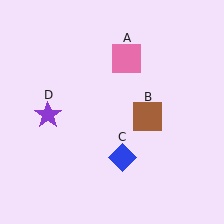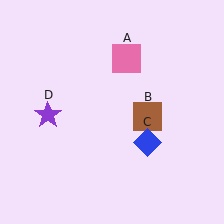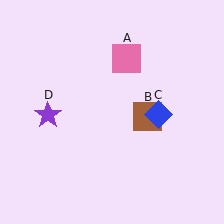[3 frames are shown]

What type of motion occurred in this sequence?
The blue diamond (object C) rotated counterclockwise around the center of the scene.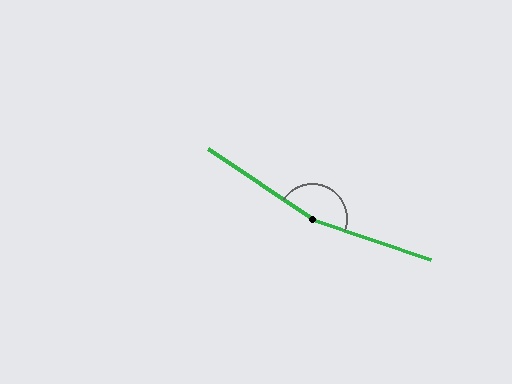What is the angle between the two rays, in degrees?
Approximately 165 degrees.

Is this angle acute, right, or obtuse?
It is obtuse.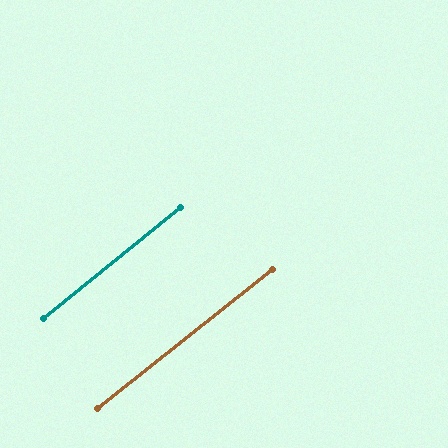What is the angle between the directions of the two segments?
Approximately 1 degree.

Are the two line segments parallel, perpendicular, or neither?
Parallel — their directions differ by only 0.5°.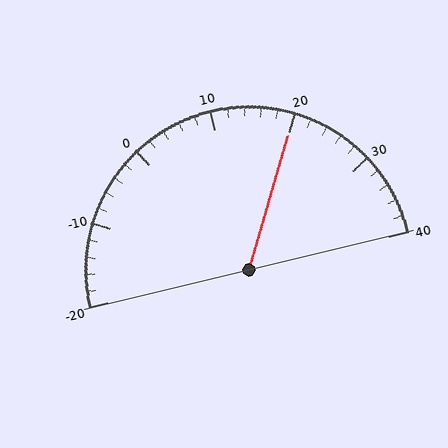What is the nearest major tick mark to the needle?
The nearest major tick mark is 20.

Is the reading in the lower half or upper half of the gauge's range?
The reading is in the upper half of the range (-20 to 40).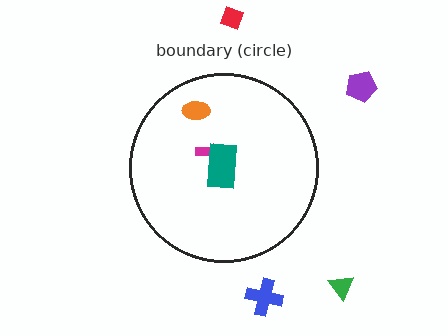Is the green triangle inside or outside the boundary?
Outside.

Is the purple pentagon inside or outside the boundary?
Outside.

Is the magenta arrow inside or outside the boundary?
Inside.